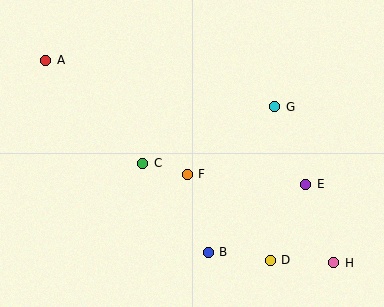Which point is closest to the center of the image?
Point F at (187, 174) is closest to the center.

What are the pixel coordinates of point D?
Point D is at (270, 260).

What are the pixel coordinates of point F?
Point F is at (187, 174).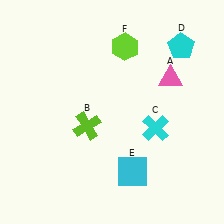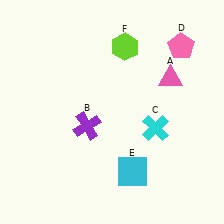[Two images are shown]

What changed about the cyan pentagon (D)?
In Image 1, D is cyan. In Image 2, it changed to pink.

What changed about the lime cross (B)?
In Image 1, B is lime. In Image 2, it changed to purple.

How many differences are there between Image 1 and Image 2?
There are 2 differences between the two images.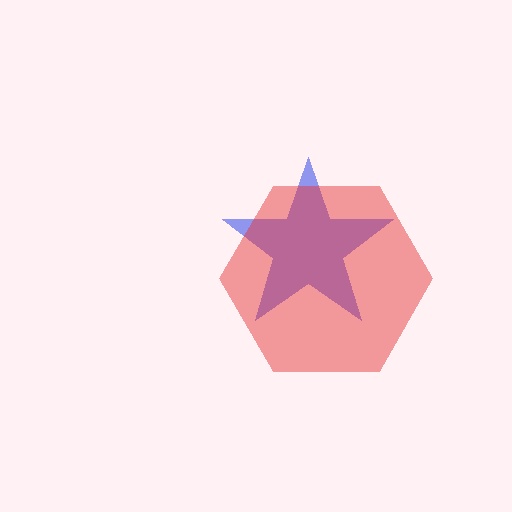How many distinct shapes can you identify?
There are 2 distinct shapes: a blue star, a red hexagon.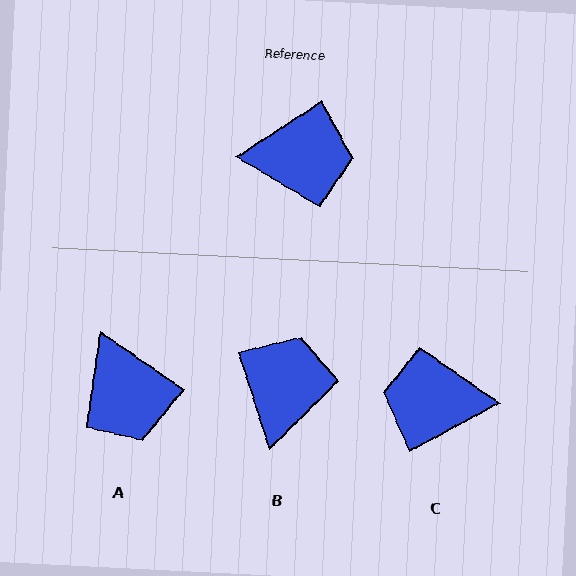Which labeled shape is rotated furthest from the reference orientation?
C, about 176 degrees away.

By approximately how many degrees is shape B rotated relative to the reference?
Approximately 75 degrees counter-clockwise.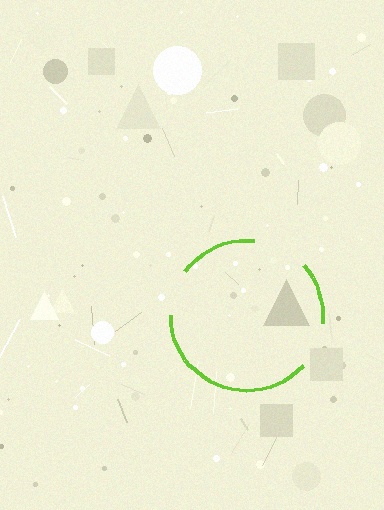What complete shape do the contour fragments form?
The contour fragments form a circle.